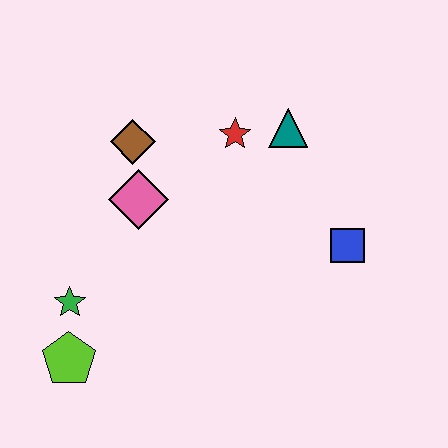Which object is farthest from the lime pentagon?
The teal triangle is farthest from the lime pentagon.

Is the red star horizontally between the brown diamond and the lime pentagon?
No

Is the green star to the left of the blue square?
Yes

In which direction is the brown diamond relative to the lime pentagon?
The brown diamond is above the lime pentagon.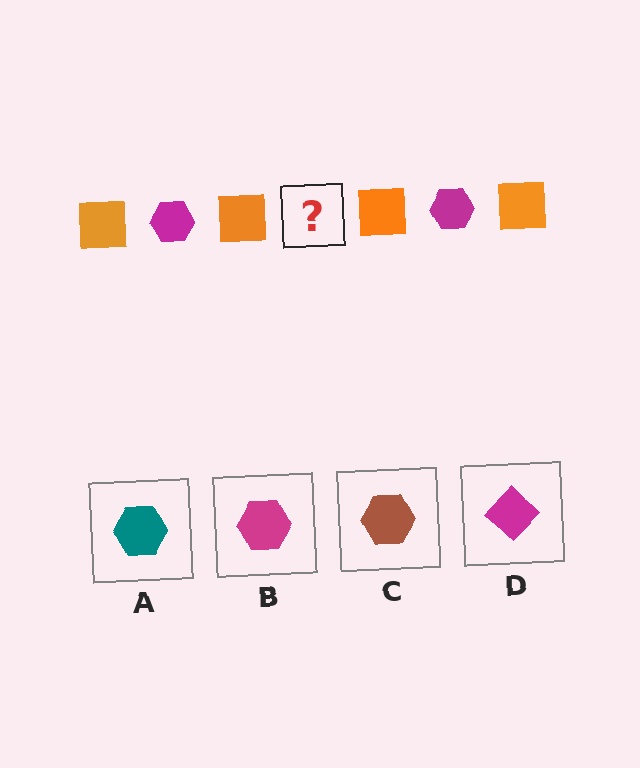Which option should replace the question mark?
Option B.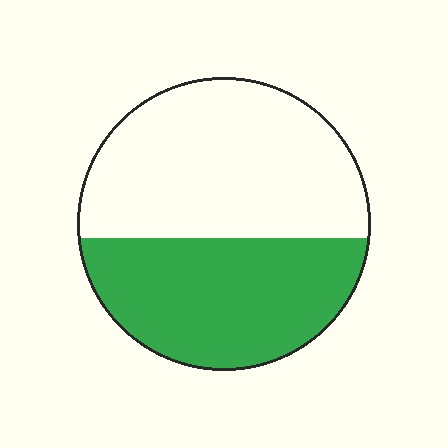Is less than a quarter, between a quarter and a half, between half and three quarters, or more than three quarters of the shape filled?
Between a quarter and a half.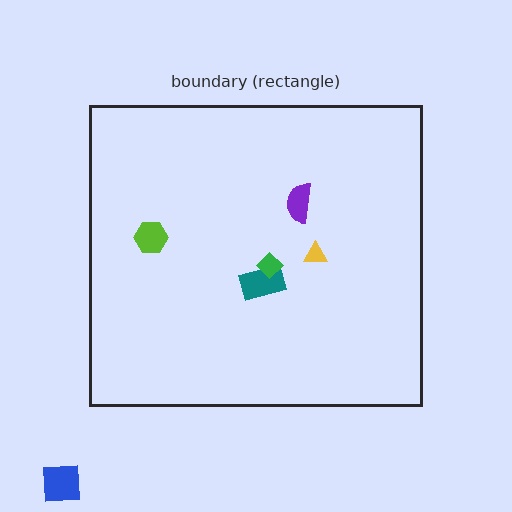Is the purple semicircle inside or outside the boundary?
Inside.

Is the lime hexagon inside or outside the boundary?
Inside.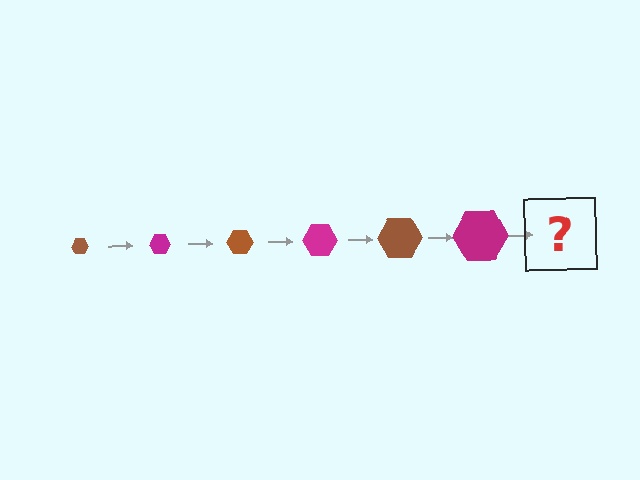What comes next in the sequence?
The next element should be a brown hexagon, larger than the previous one.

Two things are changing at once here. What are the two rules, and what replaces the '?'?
The two rules are that the hexagon grows larger each step and the color cycles through brown and magenta. The '?' should be a brown hexagon, larger than the previous one.